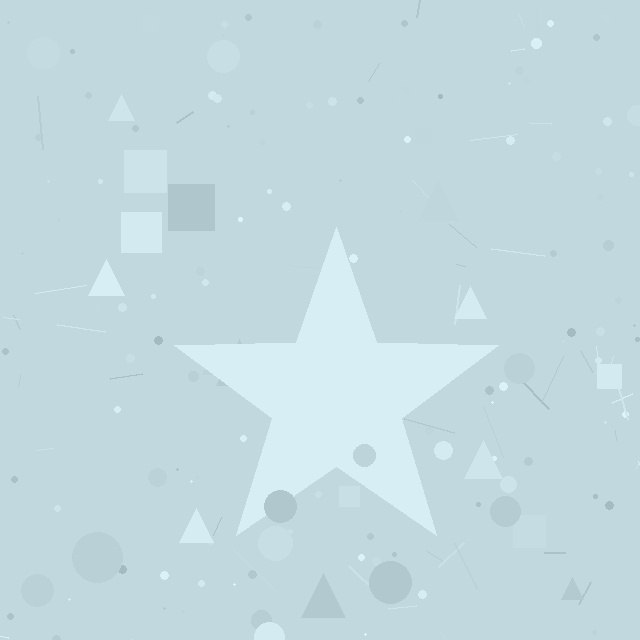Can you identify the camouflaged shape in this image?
The camouflaged shape is a star.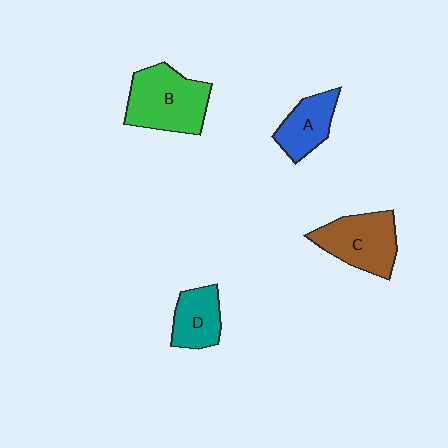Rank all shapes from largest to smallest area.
From largest to smallest: B (green), C (brown), A (blue), D (teal).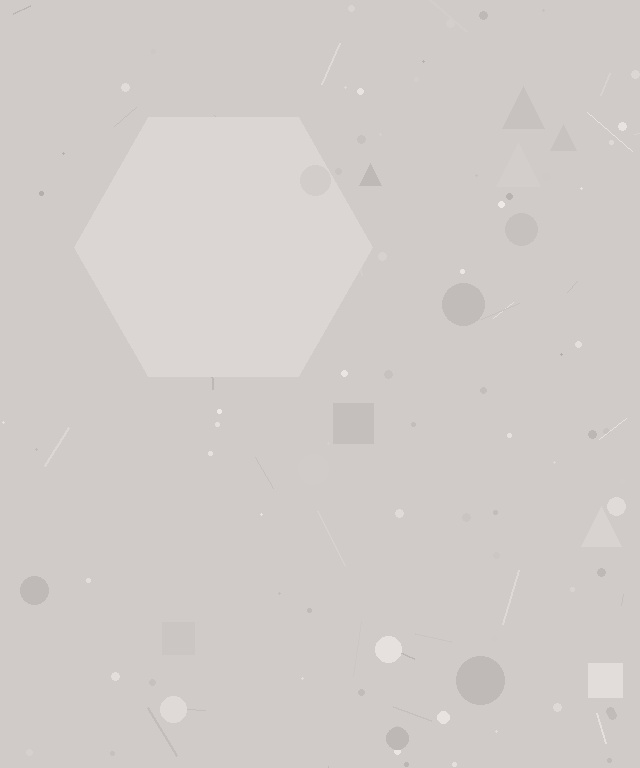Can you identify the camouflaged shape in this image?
The camouflaged shape is a hexagon.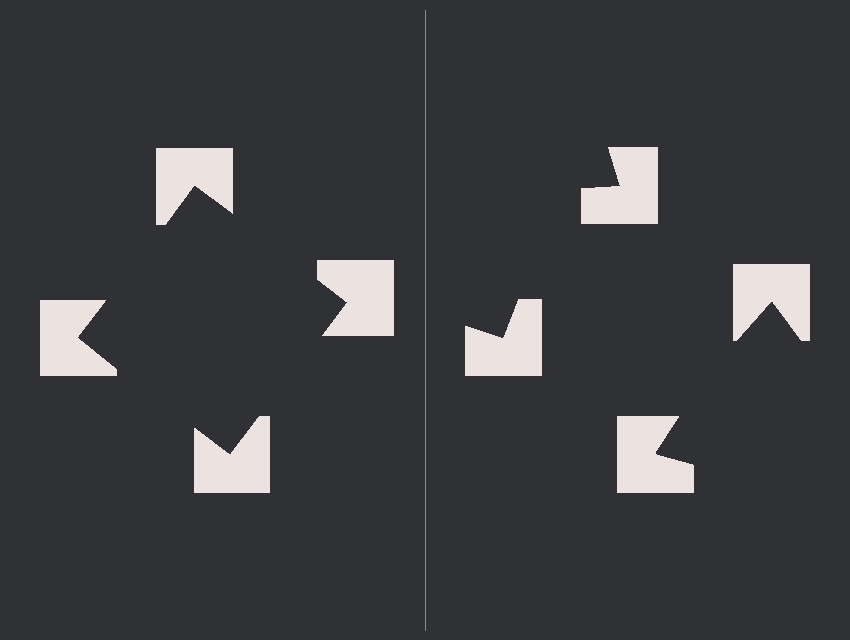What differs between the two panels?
The notched squares are positioned identically on both sides; only the wedge orientations differ. On the left they align to a square; on the right they are misaligned.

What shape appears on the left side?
An illusory square.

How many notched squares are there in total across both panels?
8 — 4 on each side.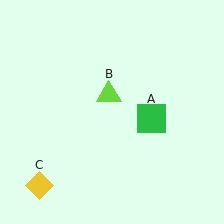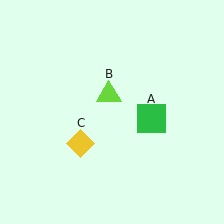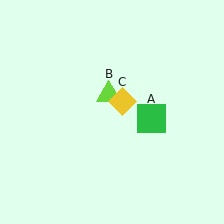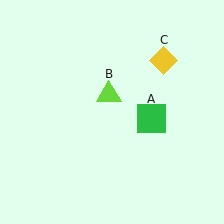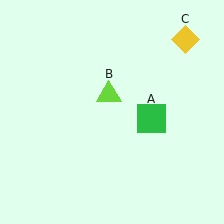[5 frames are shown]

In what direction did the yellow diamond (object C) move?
The yellow diamond (object C) moved up and to the right.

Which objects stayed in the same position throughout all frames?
Green square (object A) and lime triangle (object B) remained stationary.